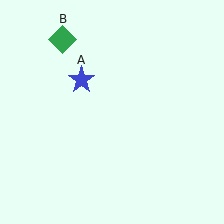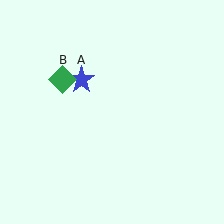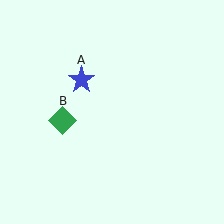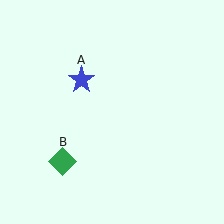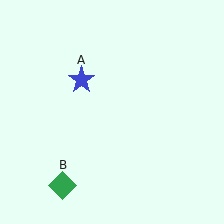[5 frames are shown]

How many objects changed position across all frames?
1 object changed position: green diamond (object B).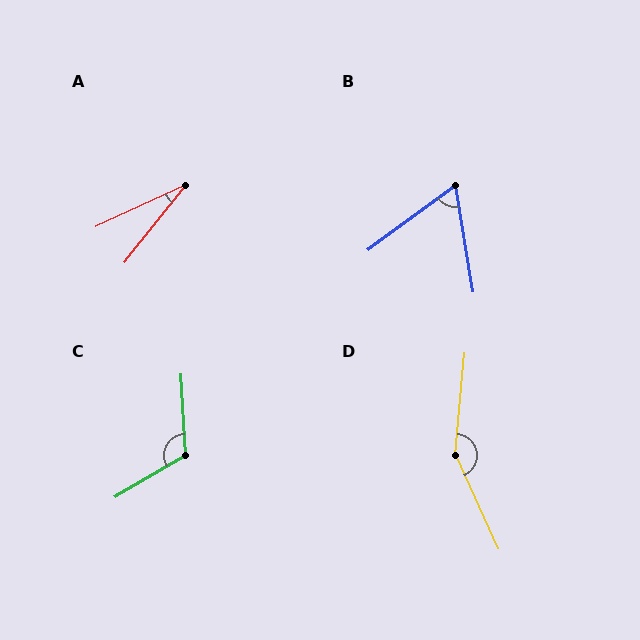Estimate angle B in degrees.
Approximately 63 degrees.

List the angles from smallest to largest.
A (27°), B (63°), C (118°), D (150°).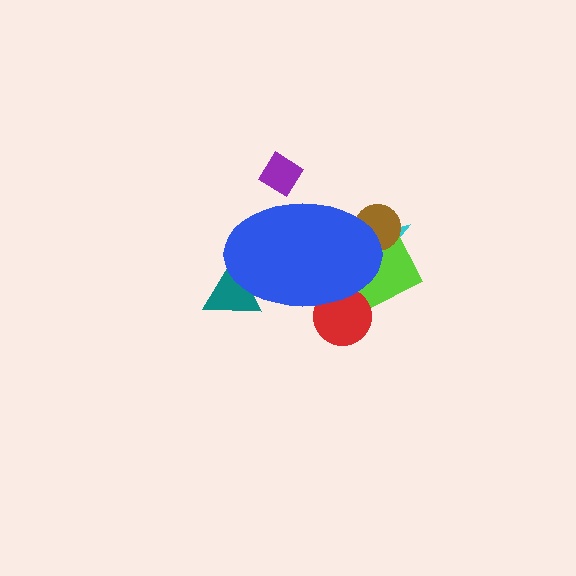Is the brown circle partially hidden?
Yes, the brown circle is partially hidden behind the blue ellipse.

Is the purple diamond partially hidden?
Yes, the purple diamond is partially hidden behind the blue ellipse.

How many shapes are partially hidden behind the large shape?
6 shapes are partially hidden.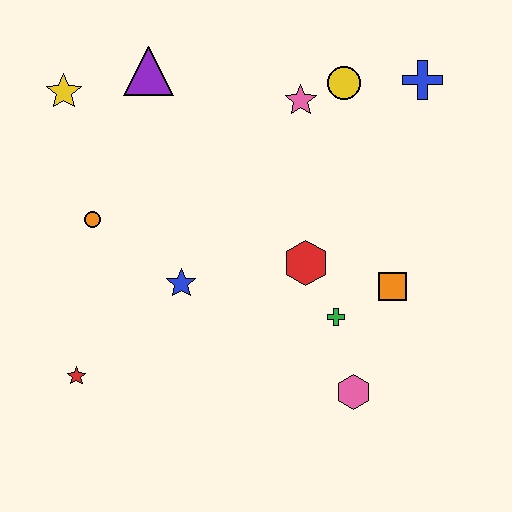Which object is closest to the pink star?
The yellow circle is closest to the pink star.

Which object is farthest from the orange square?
The yellow star is farthest from the orange square.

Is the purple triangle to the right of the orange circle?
Yes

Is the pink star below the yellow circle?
Yes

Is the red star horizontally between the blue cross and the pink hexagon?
No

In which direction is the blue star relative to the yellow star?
The blue star is below the yellow star.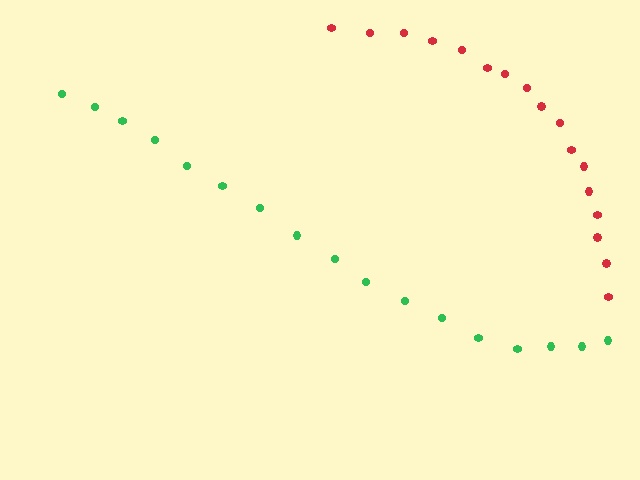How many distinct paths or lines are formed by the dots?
There are 2 distinct paths.